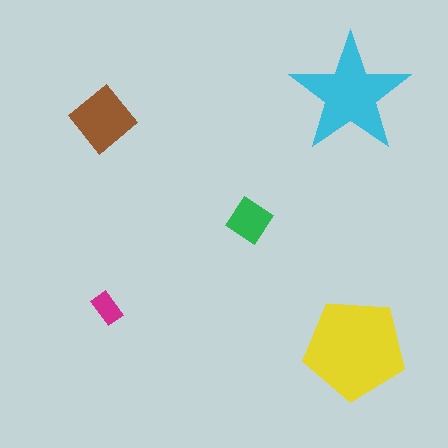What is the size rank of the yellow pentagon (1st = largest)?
1st.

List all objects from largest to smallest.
The yellow pentagon, the cyan star, the brown diamond, the green diamond, the magenta rectangle.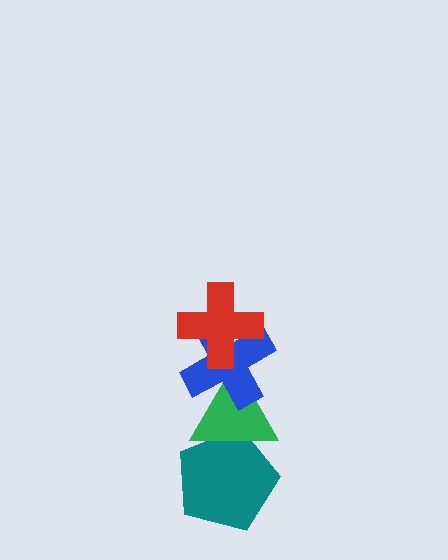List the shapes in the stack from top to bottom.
From top to bottom: the red cross, the blue cross, the green triangle, the teal pentagon.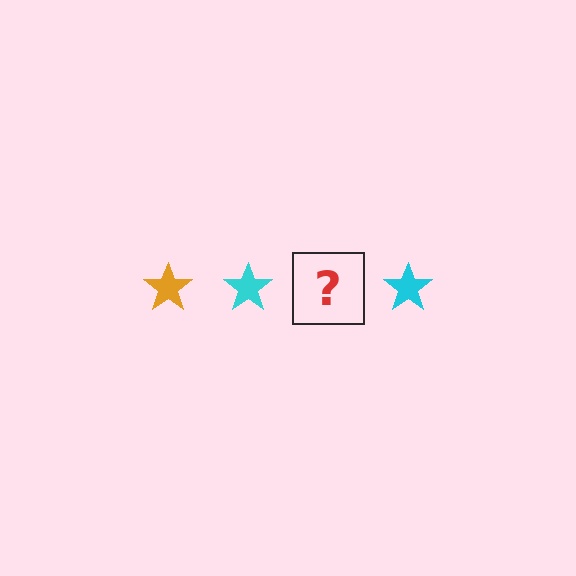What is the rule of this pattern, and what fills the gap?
The rule is that the pattern cycles through orange, cyan stars. The gap should be filled with an orange star.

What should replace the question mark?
The question mark should be replaced with an orange star.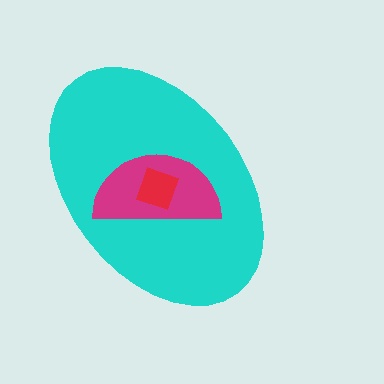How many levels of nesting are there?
3.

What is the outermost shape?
The cyan ellipse.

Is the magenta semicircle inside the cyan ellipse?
Yes.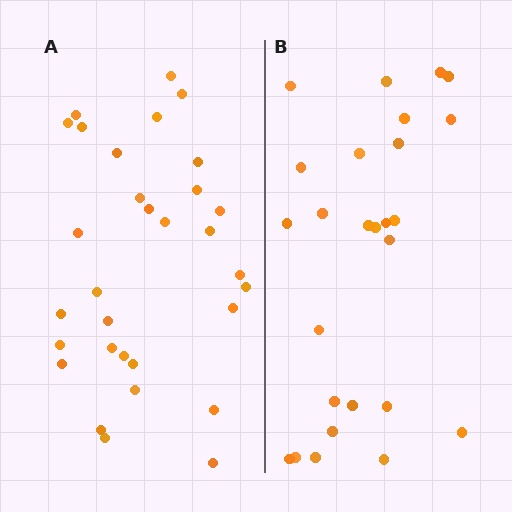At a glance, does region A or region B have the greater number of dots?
Region A (the left region) has more dots.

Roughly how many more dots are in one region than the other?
Region A has about 5 more dots than region B.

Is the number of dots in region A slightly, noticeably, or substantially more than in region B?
Region A has only slightly more — the two regions are fairly close. The ratio is roughly 1.2 to 1.